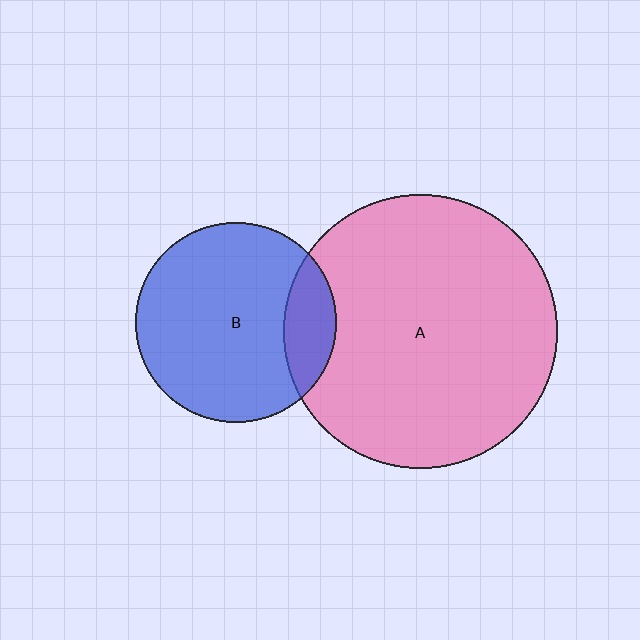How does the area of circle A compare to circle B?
Approximately 1.9 times.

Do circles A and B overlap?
Yes.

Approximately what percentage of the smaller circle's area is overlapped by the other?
Approximately 15%.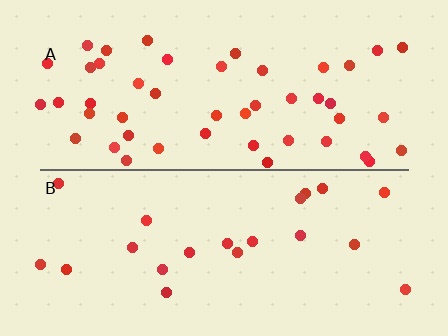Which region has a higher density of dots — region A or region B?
A (the top).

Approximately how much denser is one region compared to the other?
Approximately 2.3× — region A over region B.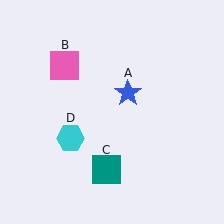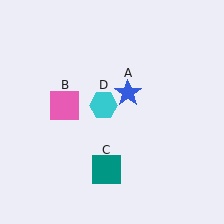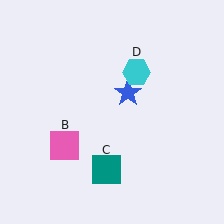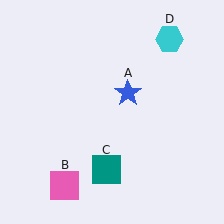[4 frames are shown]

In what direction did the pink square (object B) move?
The pink square (object B) moved down.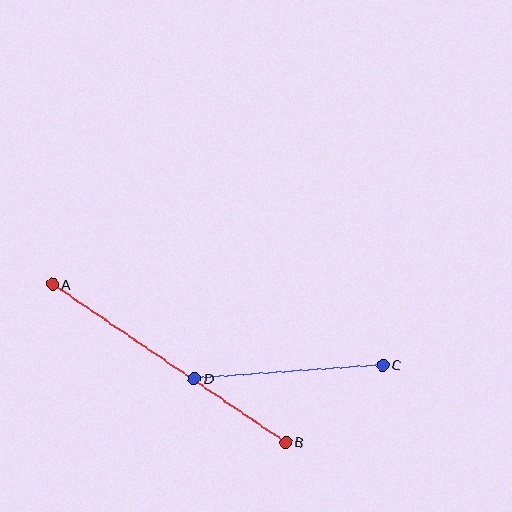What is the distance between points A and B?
The distance is approximately 281 pixels.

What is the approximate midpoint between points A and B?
The midpoint is at approximately (169, 363) pixels.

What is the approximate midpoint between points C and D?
The midpoint is at approximately (289, 371) pixels.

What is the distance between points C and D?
The distance is approximately 189 pixels.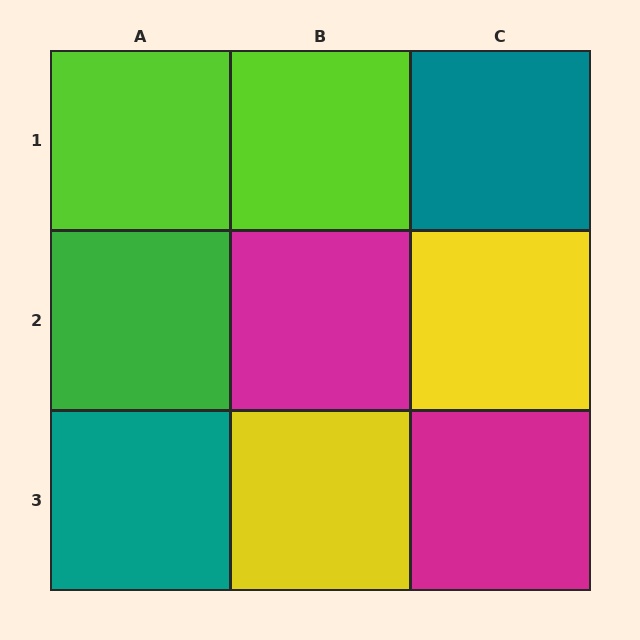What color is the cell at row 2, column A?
Green.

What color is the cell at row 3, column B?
Yellow.